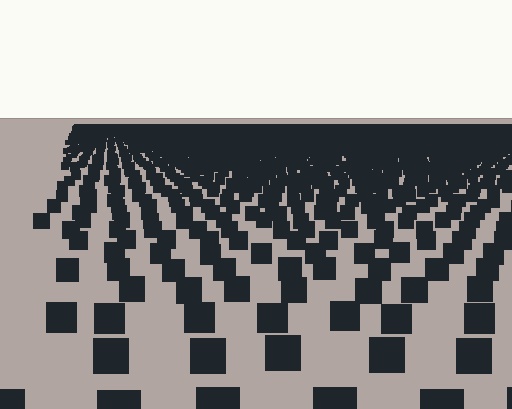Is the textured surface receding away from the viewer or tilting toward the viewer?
The surface is receding away from the viewer. Texture elements get smaller and denser toward the top.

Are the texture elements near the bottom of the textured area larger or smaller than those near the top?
Larger. Near the bottom, elements are closer to the viewer and appear at a bigger on-screen size.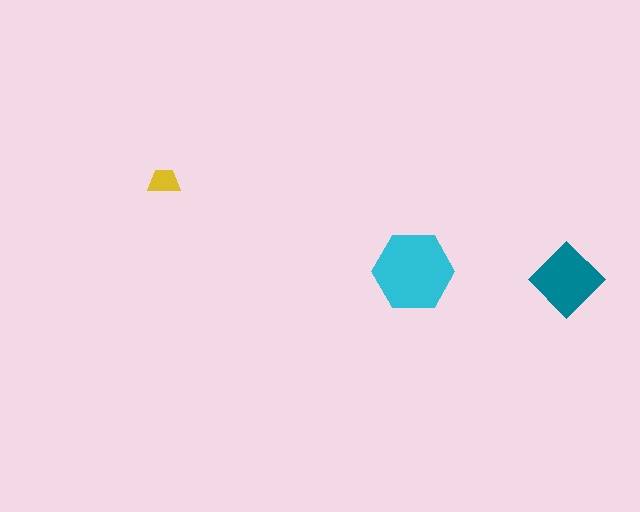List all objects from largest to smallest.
The cyan hexagon, the teal diamond, the yellow trapezoid.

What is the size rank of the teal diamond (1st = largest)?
2nd.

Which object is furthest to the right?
The teal diamond is rightmost.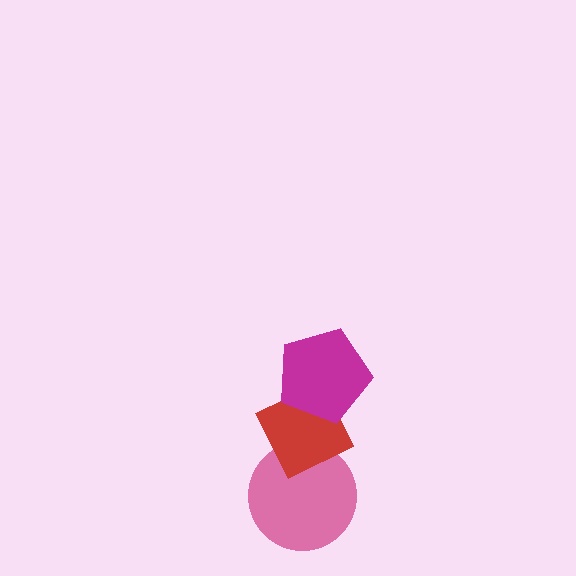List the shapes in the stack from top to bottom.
From top to bottom: the magenta pentagon, the red diamond, the pink circle.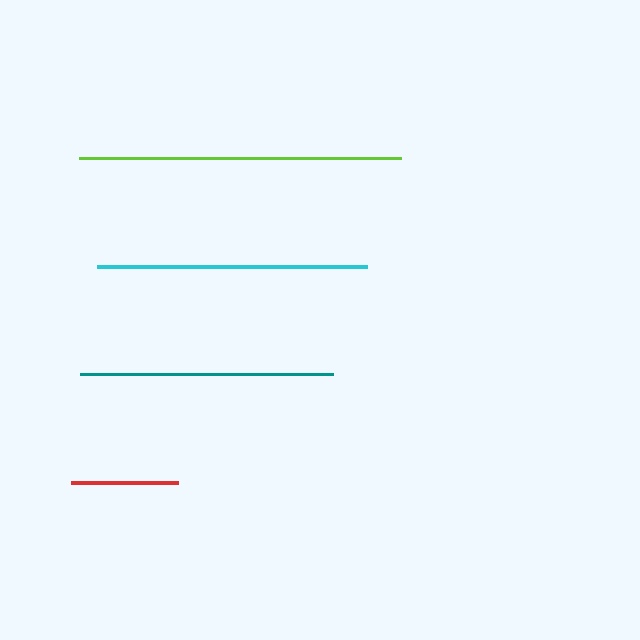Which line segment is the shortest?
The red line is the shortest at approximately 107 pixels.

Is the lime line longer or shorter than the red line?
The lime line is longer than the red line.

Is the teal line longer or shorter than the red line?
The teal line is longer than the red line.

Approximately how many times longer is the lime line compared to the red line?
The lime line is approximately 3.0 times the length of the red line.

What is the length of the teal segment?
The teal segment is approximately 253 pixels long.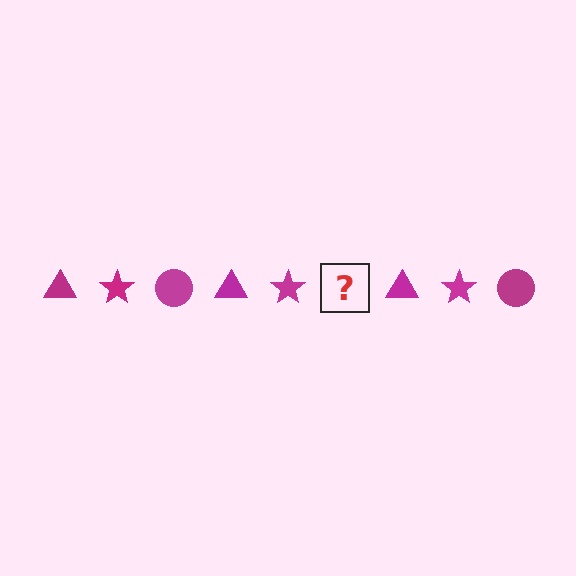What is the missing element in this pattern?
The missing element is a magenta circle.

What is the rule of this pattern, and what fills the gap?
The rule is that the pattern cycles through triangle, star, circle shapes in magenta. The gap should be filled with a magenta circle.